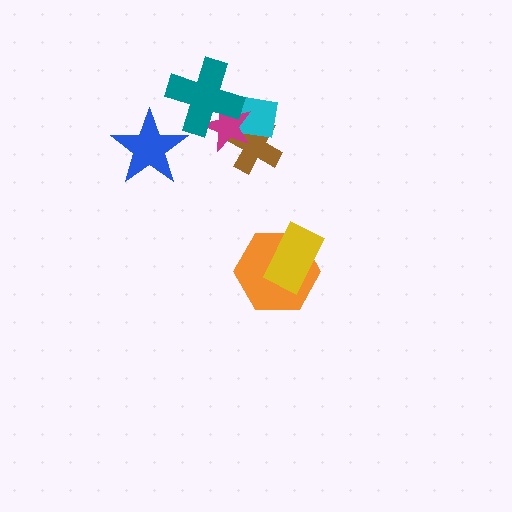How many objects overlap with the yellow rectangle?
1 object overlaps with the yellow rectangle.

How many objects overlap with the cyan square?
3 objects overlap with the cyan square.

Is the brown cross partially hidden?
Yes, it is partially covered by another shape.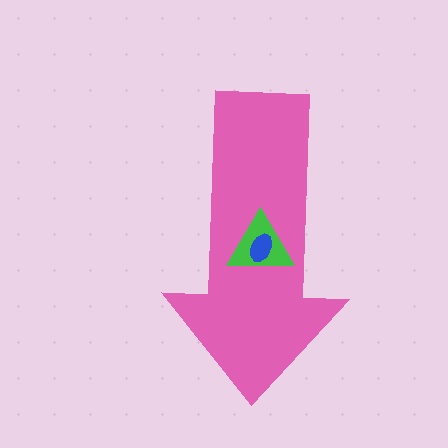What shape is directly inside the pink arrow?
The green triangle.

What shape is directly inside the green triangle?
The blue ellipse.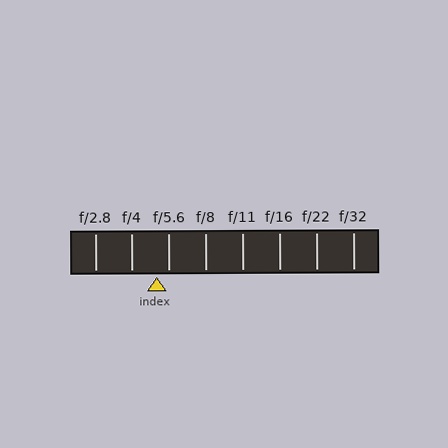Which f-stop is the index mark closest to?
The index mark is closest to f/5.6.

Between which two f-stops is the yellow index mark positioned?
The index mark is between f/4 and f/5.6.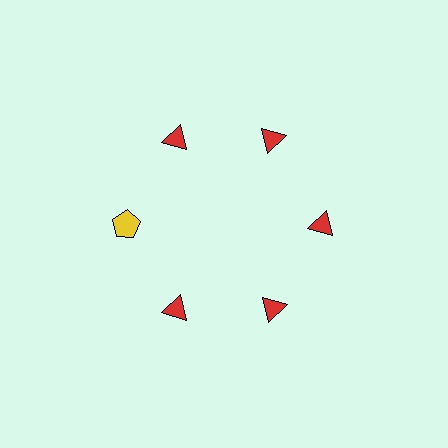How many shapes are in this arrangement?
There are 6 shapes arranged in a ring pattern.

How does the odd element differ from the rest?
It differs in both color (yellow instead of red) and shape (pentagon instead of triangle).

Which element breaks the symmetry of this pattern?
The yellow pentagon at roughly the 9 o'clock position breaks the symmetry. All other shapes are red triangles.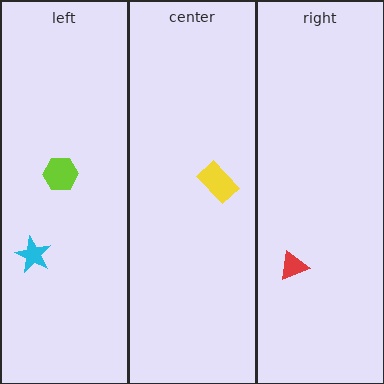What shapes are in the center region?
The yellow rectangle.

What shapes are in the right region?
The red triangle.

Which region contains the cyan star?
The left region.